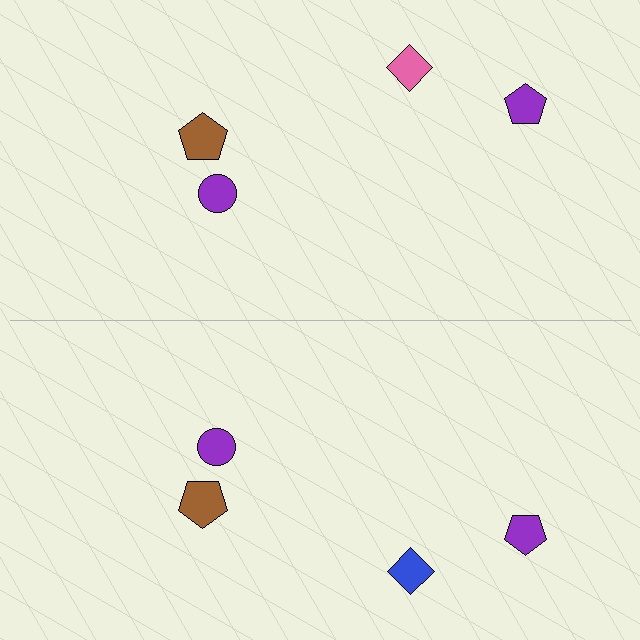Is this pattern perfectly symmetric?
No, the pattern is not perfectly symmetric. The blue diamond on the bottom side breaks the symmetry — its mirror counterpart is pink.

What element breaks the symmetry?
The blue diamond on the bottom side breaks the symmetry — its mirror counterpart is pink.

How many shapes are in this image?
There are 8 shapes in this image.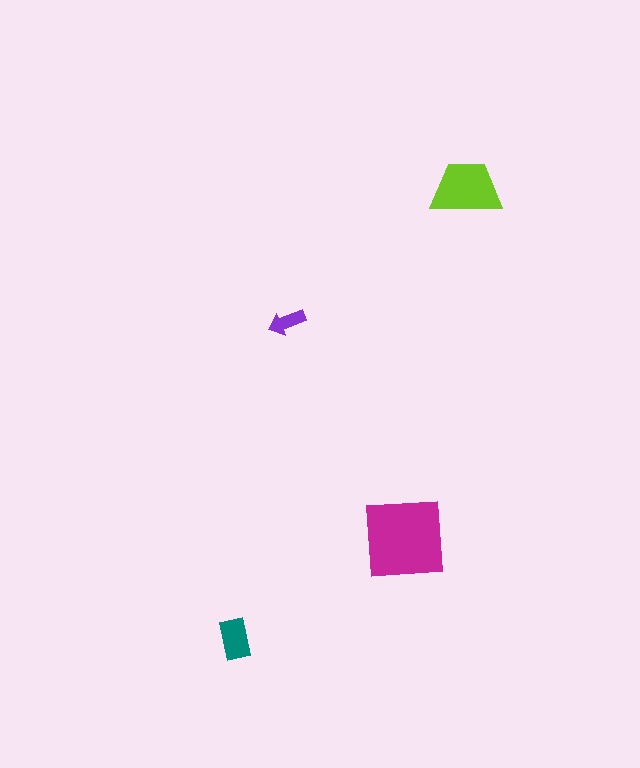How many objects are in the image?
There are 4 objects in the image.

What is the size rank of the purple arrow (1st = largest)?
4th.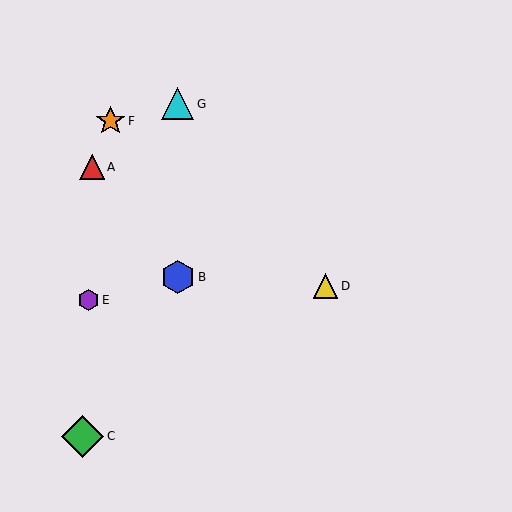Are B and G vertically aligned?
Yes, both are at x≈178.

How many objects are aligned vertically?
2 objects (B, G) are aligned vertically.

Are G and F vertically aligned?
No, G is at x≈178 and F is at x≈110.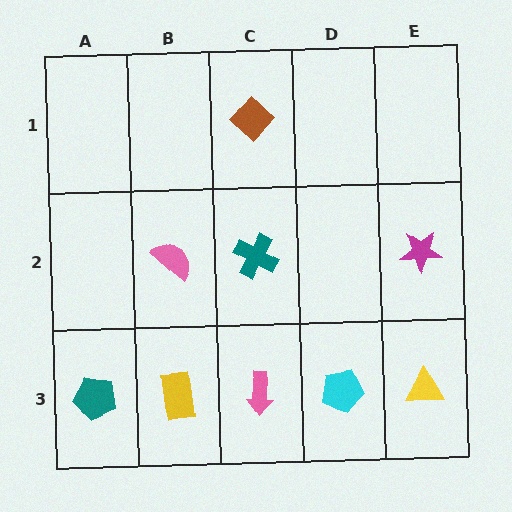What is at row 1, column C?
A brown diamond.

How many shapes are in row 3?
5 shapes.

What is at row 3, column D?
A cyan pentagon.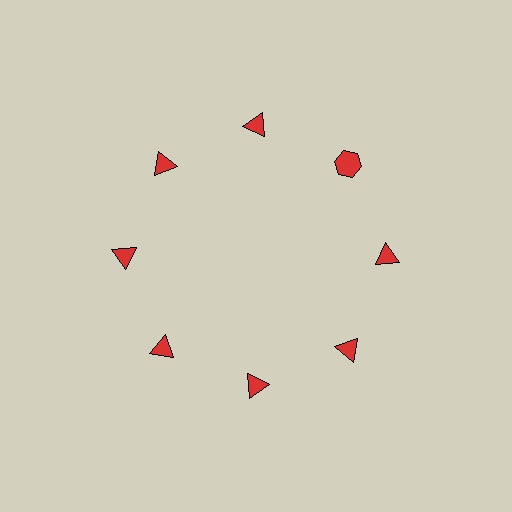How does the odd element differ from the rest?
It has a different shape: hexagon instead of triangle.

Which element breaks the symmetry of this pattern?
The red hexagon at roughly the 2 o'clock position breaks the symmetry. All other shapes are red triangles.